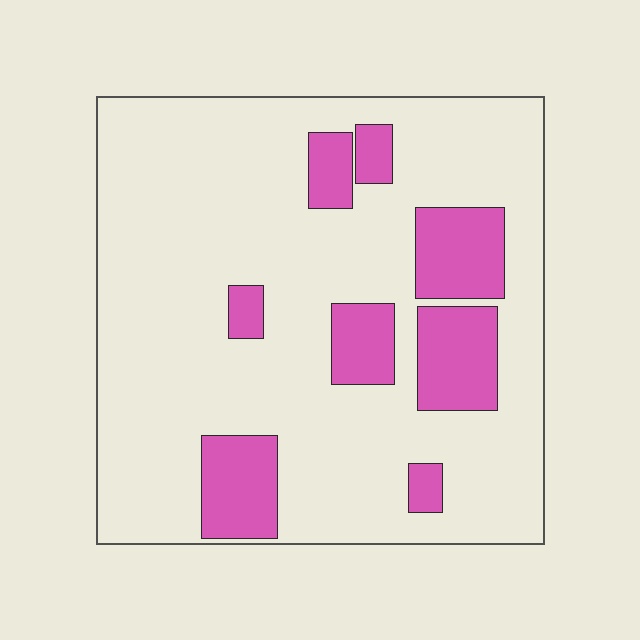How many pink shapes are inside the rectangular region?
8.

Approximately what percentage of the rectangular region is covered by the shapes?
Approximately 20%.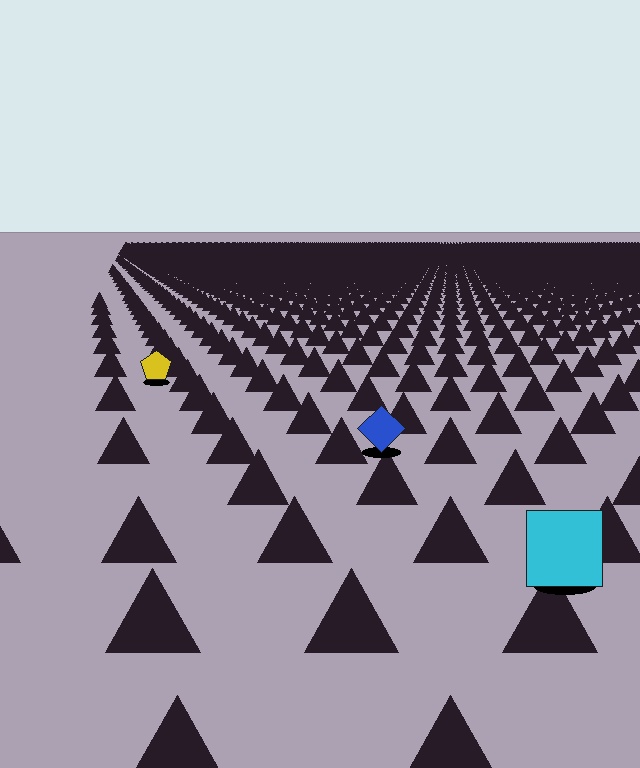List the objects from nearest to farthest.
From nearest to farthest: the cyan square, the blue diamond, the yellow pentagon.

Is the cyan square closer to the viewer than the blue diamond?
Yes. The cyan square is closer — you can tell from the texture gradient: the ground texture is coarser near it.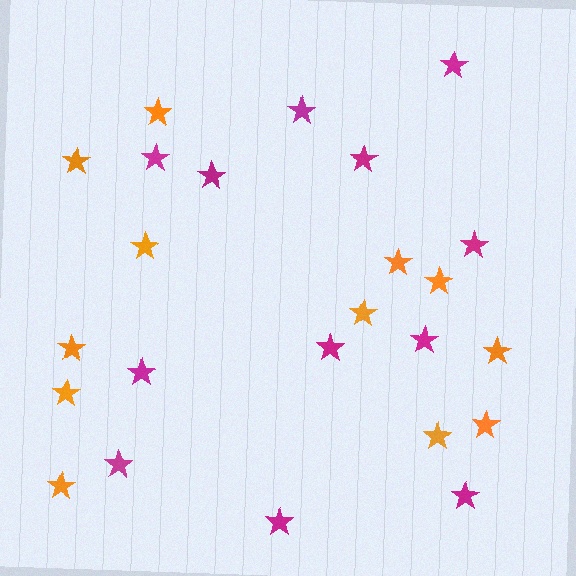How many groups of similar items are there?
There are 2 groups: one group of orange stars (12) and one group of magenta stars (12).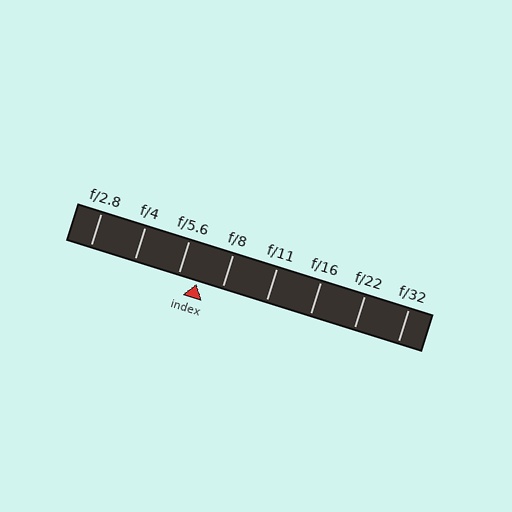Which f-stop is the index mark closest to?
The index mark is closest to f/5.6.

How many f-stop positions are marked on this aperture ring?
There are 8 f-stop positions marked.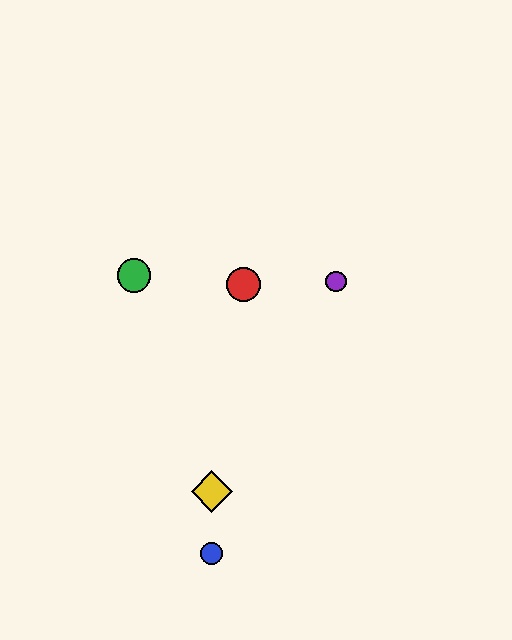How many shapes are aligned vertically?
2 shapes (the blue circle, the yellow diamond) are aligned vertically.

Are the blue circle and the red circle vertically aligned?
No, the blue circle is at x≈212 and the red circle is at x≈244.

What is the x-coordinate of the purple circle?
The purple circle is at x≈336.